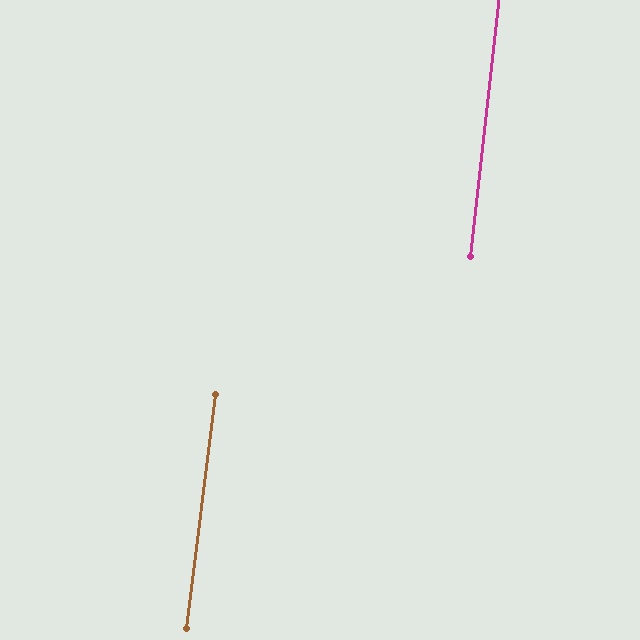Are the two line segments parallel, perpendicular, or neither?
Parallel — their directions differ by only 0.8°.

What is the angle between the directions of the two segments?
Approximately 1 degree.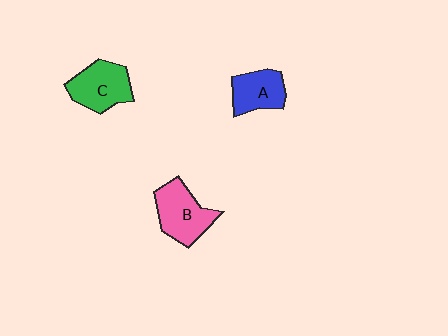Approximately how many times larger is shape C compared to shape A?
Approximately 1.2 times.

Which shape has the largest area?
Shape B (pink).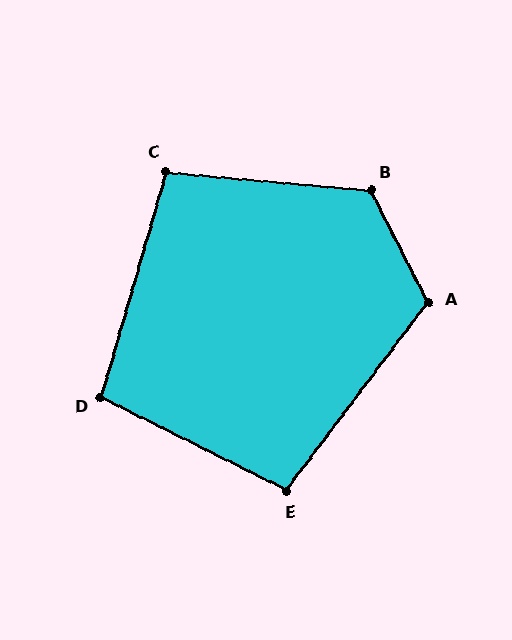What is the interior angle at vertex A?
Approximately 116 degrees (obtuse).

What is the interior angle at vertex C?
Approximately 101 degrees (obtuse).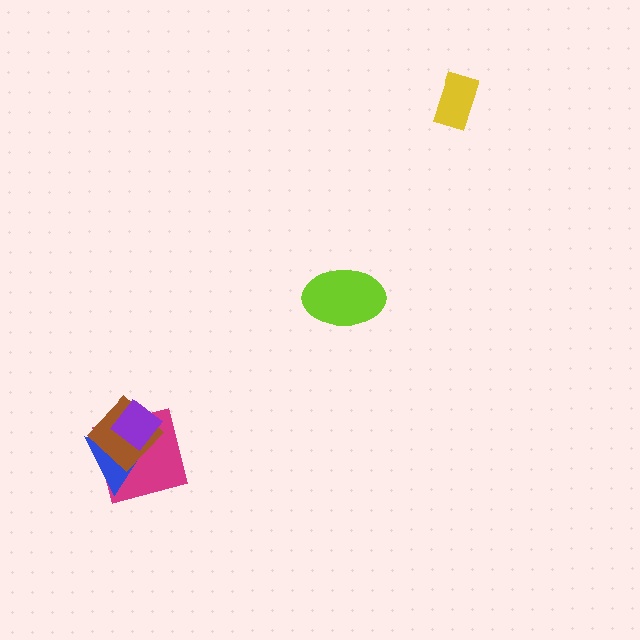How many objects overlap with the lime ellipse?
0 objects overlap with the lime ellipse.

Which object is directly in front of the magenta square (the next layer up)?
The blue triangle is directly in front of the magenta square.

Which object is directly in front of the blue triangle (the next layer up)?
The brown diamond is directly in front of the blue triangle.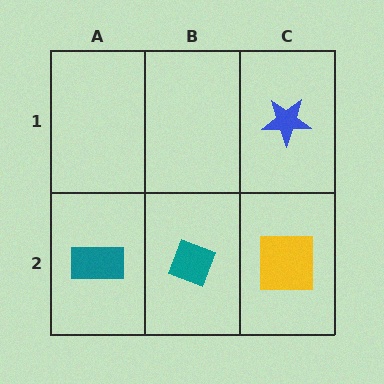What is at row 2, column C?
A yellow square.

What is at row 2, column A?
A teal rectangle.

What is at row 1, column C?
A blue star.